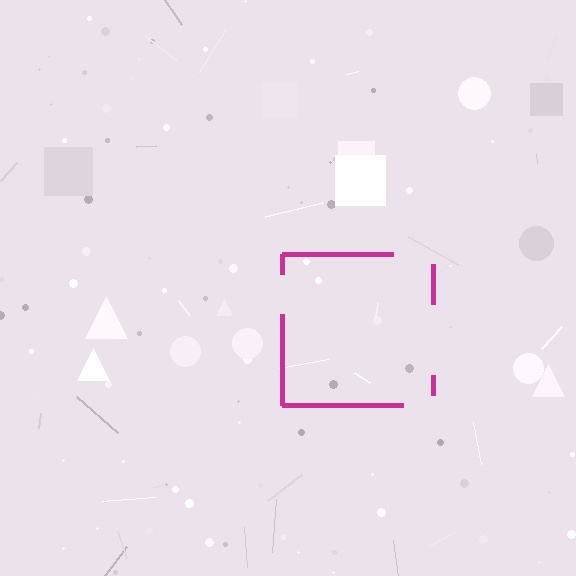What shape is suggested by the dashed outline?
The dashed outline suggests a square.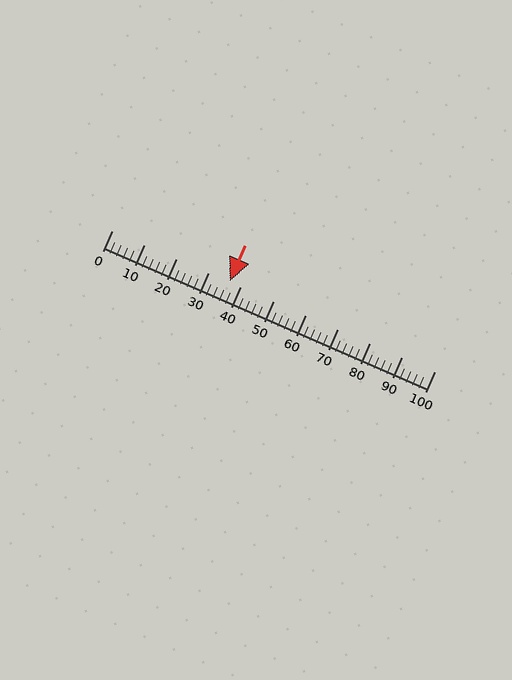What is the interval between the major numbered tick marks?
The major tick marks are spaced 10 units apart.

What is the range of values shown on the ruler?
The ruler shows values from 0 to 100.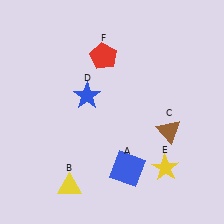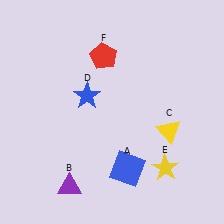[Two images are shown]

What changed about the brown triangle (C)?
In Image 1, C is brown. In Image 2, it changed to yellow.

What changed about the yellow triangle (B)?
In Image 1, B is yellow. In Image 2, it changed to purple.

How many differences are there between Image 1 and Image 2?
There are 2 differences between the two images.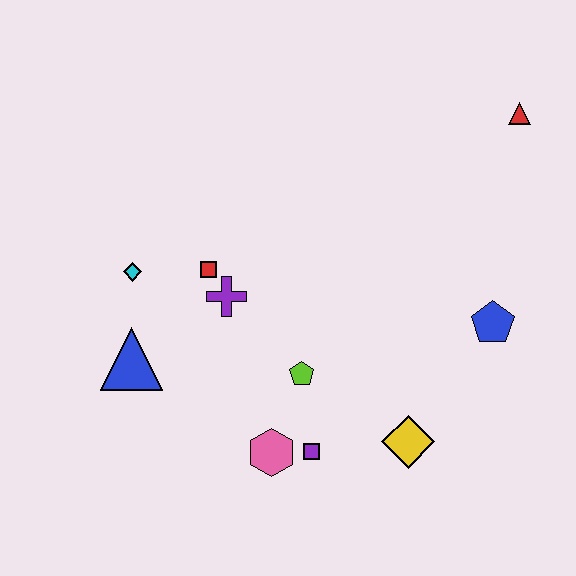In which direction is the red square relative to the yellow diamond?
The red square is to the left of the yellow diamond.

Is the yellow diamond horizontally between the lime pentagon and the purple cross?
No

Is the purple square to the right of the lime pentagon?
Yes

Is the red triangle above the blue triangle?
Yes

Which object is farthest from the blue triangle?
The red triangle is farthest from the blue triangle.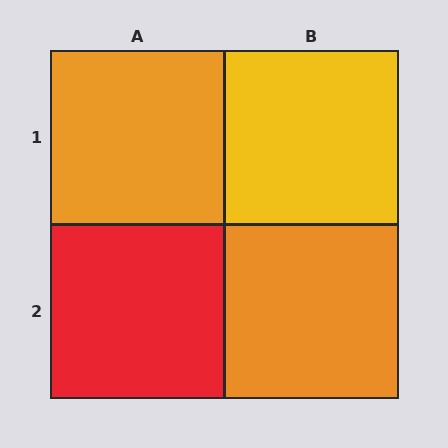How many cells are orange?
2 cells are orange.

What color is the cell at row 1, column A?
Orange.